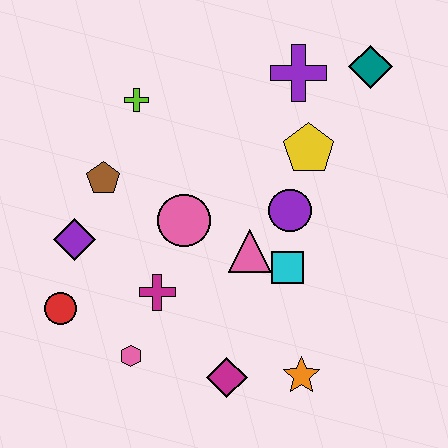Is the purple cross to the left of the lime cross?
No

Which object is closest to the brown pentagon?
The purple diamond is closest to the brown pentagon.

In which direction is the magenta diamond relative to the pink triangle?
The magenta diamond is below the pink triangle.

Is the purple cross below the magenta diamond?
No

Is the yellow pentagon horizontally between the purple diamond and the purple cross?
No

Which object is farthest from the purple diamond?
The teal diamond is farthest from the purple diamond.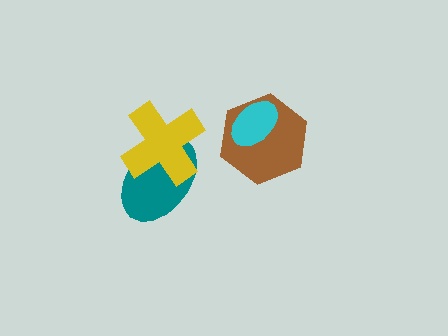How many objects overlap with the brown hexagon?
1 object overlaps with the brown hexagon.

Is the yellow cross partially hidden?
No, no other shape covers it.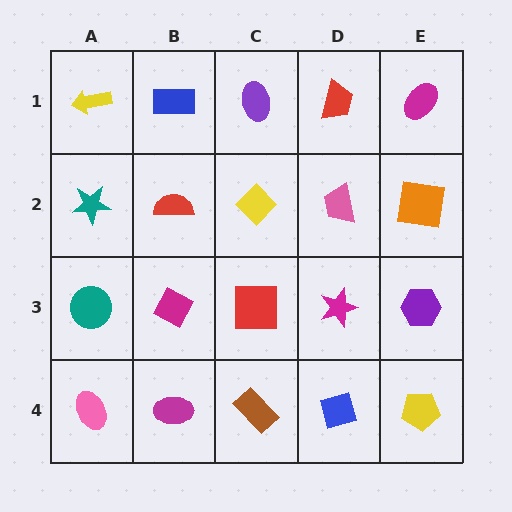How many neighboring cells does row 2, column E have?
3.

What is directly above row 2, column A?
A yellow arrow.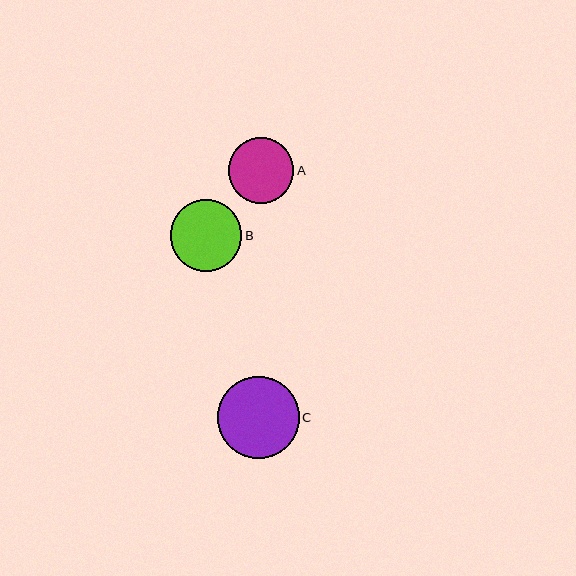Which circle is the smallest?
Circle A is the smallest with a size of approximately 65 pixels.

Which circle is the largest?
Circle C is the largest with a size of approximately 82 pixels.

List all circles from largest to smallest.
From largest to smallest: C, B, A.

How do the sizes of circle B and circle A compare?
Circle B and circle A are approximately the same size.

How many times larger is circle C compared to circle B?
Circle C is approximately 1.1 times the size of circle B.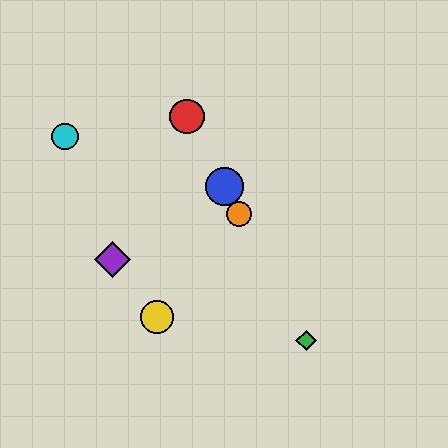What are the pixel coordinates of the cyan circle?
The cyan circle is at (65, 137).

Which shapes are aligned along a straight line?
The red circle, the blue circle, the green diamond, the orange circle are aligned along a straight line.